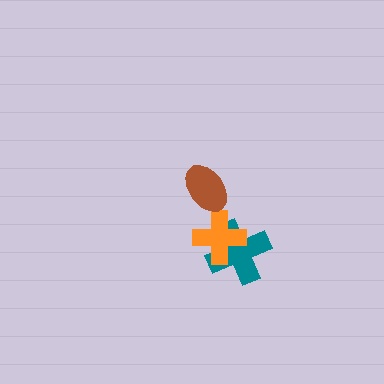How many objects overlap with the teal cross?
1 object overlaps with the teal cross.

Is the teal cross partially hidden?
Yes, it is partially covered by another shape.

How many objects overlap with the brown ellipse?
0 objects overlap with the brown ellipse.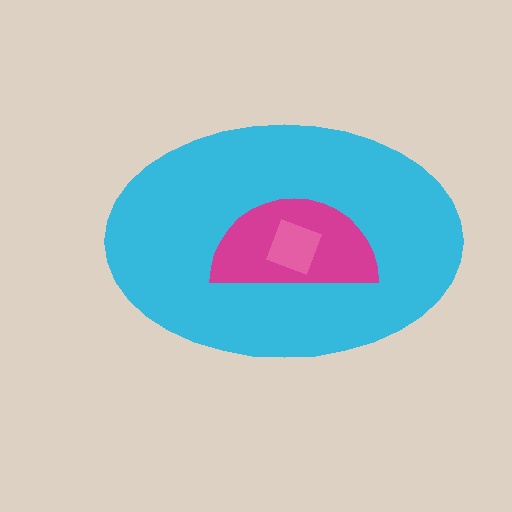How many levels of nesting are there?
3.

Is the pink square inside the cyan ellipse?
Yes.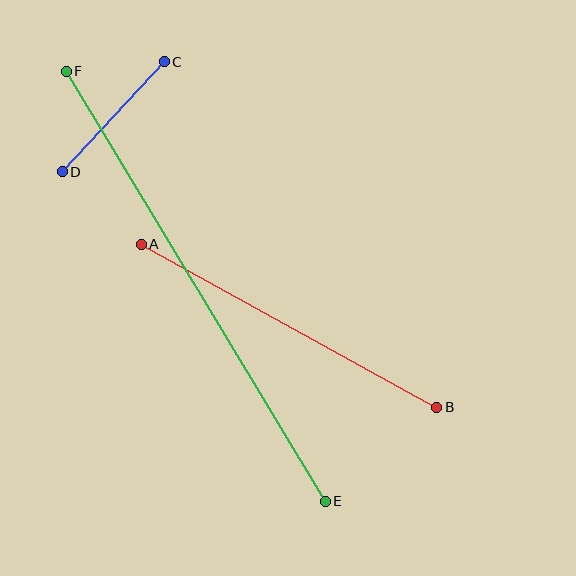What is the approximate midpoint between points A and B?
The midpoint is at approximately (289, 326) pixels.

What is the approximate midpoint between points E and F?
The midpoint is at approximately (196, 286) pixels.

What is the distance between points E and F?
The distance is approximately 502 pixels.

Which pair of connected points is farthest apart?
Points E and F are farthest apart.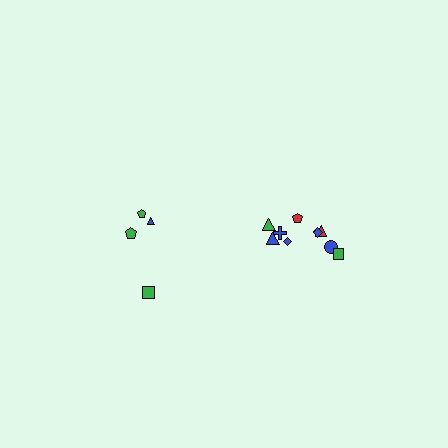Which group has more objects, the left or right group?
The right group.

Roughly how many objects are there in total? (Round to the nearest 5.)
Roughly 15 objects in total.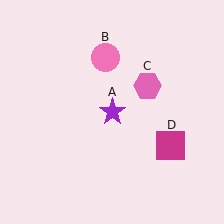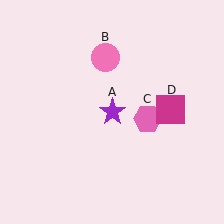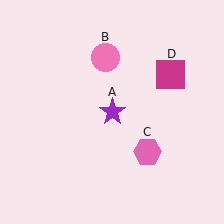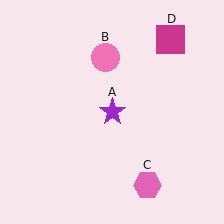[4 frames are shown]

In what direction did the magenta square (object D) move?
The magenta square (object D) moved up.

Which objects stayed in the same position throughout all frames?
Purple star (object A) and pink circle (object B) remained stationary.